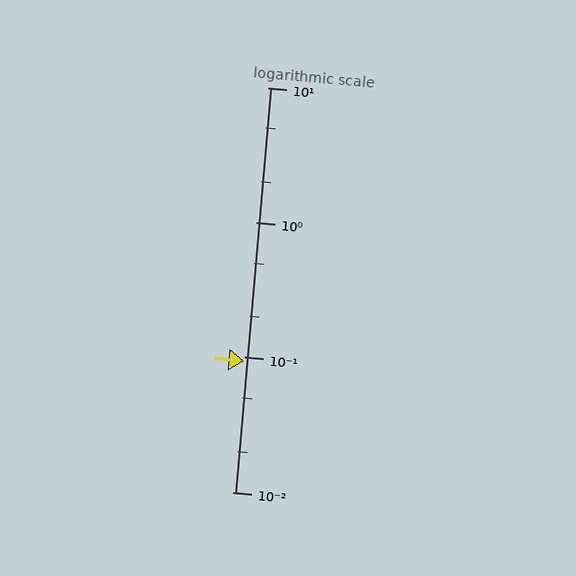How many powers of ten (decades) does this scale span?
The scale spans 3 decades, from 0.01 to 10.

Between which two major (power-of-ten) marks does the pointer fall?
The pointer is between 0.01 and 0.1.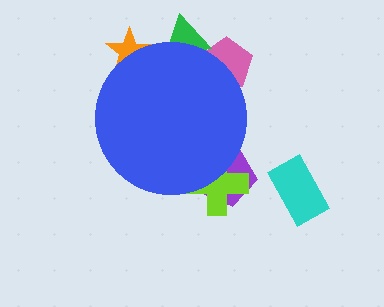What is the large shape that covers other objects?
A blue circle.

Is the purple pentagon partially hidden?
Yes, the purple pentagon is partially hidden behind the blue circle.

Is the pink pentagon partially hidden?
Yes, the pink pentagon is partially hidden behind the blue circle.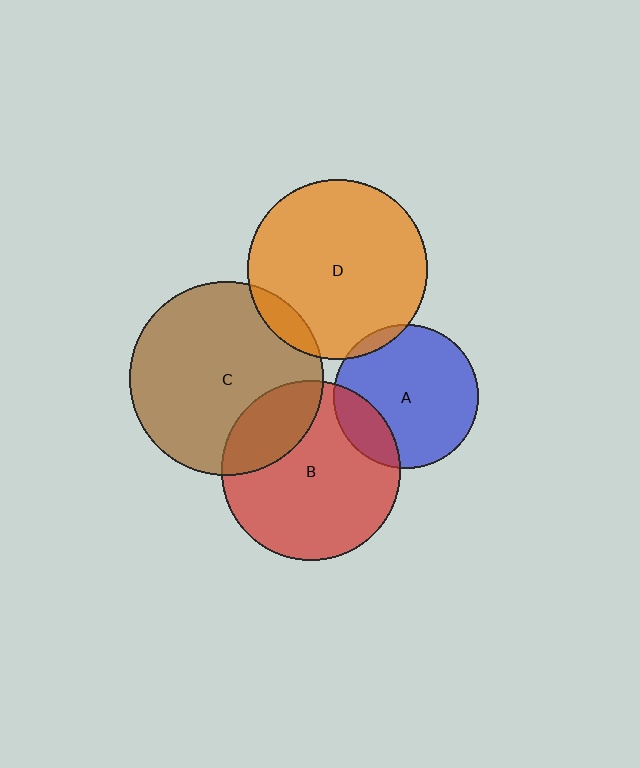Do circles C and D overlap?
Yes.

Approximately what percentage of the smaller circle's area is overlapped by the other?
Approximately 10%.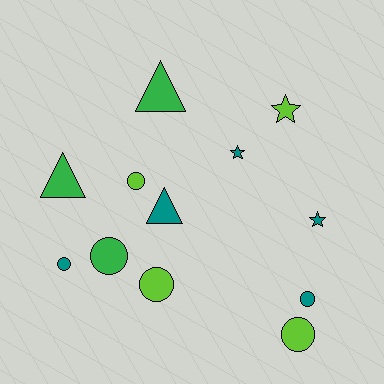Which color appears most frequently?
Teal, with 5 objects.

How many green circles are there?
There is 1 green circle.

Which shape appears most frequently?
Circle, with 6 objects.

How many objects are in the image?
There are 12 objects.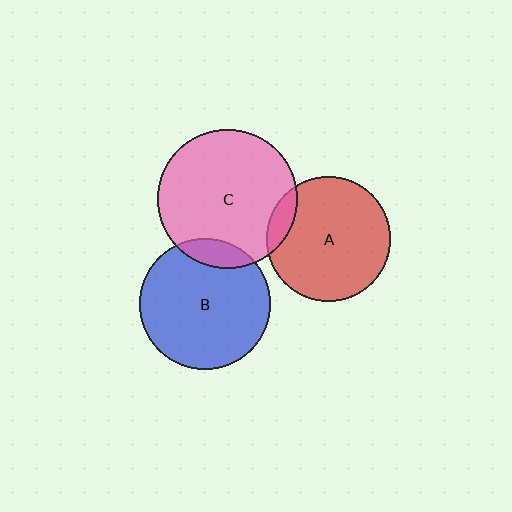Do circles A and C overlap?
Yes.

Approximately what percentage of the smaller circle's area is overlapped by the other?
Approximately 10%.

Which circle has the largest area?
Circle C (pink).